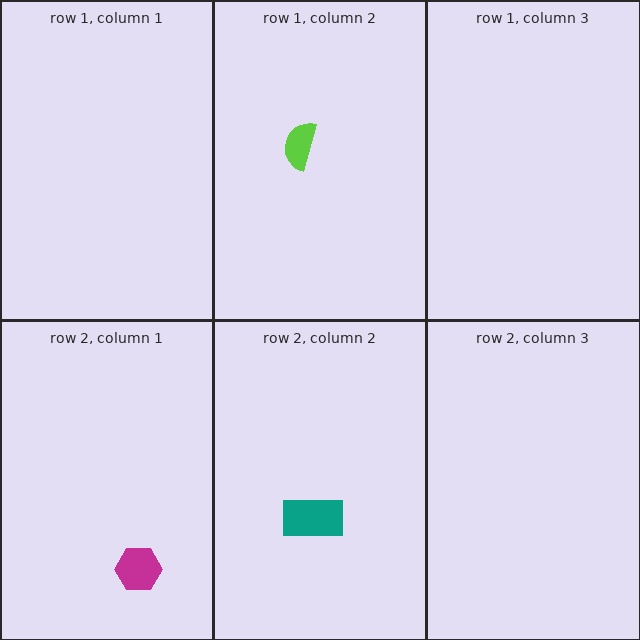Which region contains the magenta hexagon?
The row 2, column 1 region.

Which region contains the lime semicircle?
The row 1, column 2 region.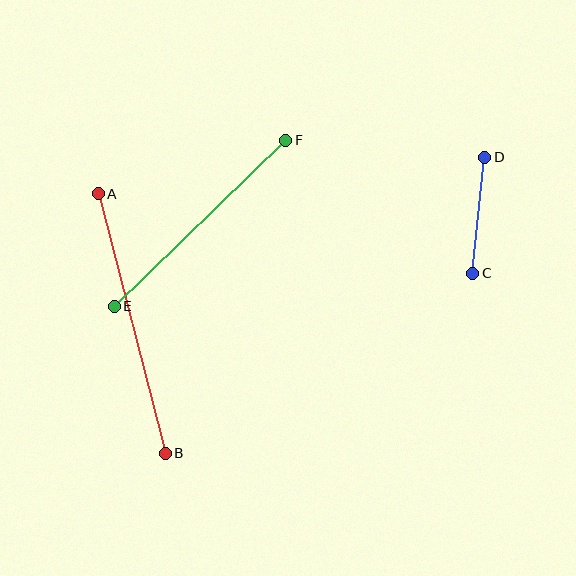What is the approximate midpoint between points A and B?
The midpoint is at approximately (132, 324) pixels.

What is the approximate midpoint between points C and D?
The midpoint is at approximately (479, 215) pixels.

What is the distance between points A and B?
The distance is approximately 268 pixels.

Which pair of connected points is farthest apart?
Points A and B are farthest apart.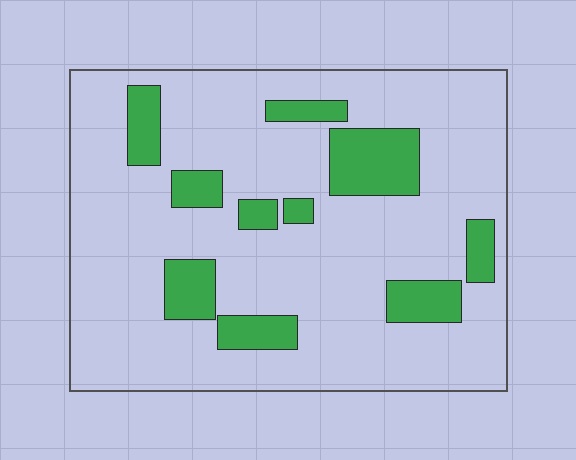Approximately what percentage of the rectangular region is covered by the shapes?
Approximately 20%.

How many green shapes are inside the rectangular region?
10.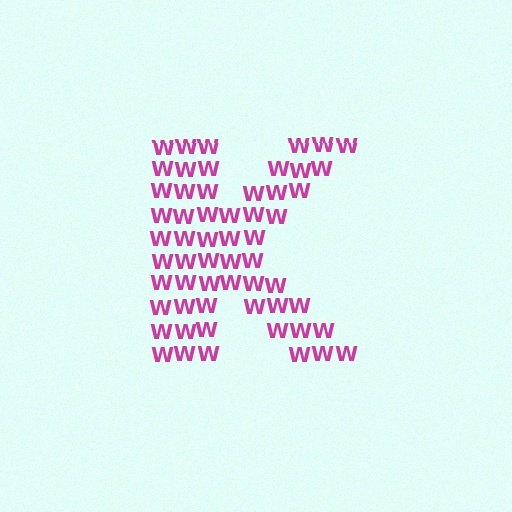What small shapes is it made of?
It is made of small letter W's.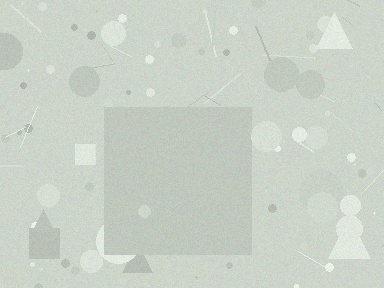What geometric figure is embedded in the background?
A square is embedded in the background.